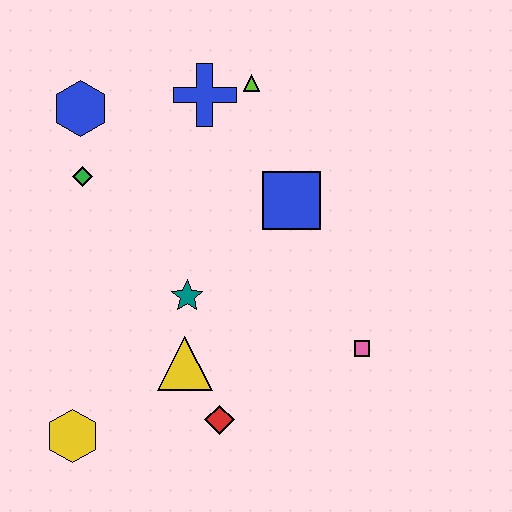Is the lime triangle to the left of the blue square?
Yes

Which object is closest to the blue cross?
The lime triangle is closest to the blue cross.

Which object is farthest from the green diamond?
The pink square is farthest from the green diamond.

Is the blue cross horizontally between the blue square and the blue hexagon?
Yes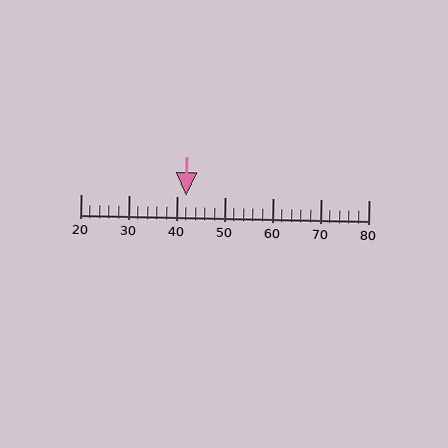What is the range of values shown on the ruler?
The ruler shows values from 20 to 80.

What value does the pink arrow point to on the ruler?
The pink arrow points to approximately 42.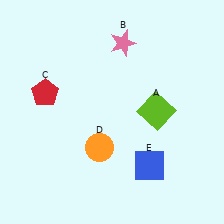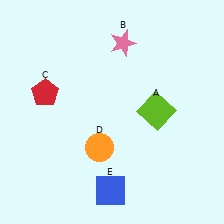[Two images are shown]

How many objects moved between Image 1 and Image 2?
1 object moved between the two images.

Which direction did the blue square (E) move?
The blue square (E) moved left.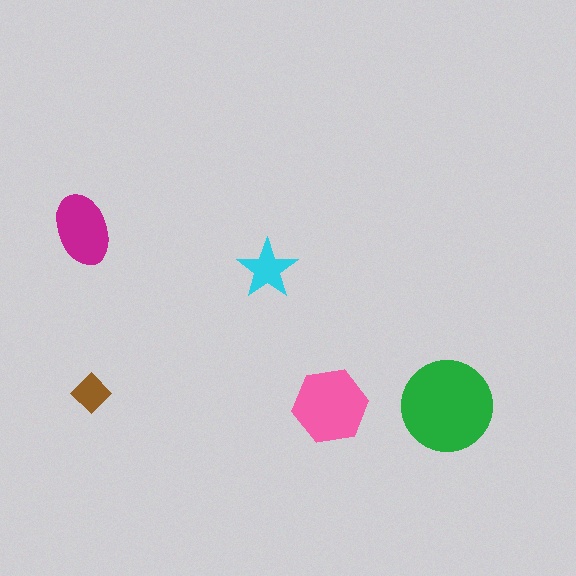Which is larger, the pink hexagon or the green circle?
The green circle.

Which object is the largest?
The green circle.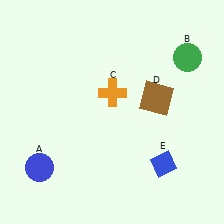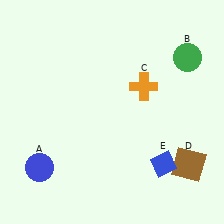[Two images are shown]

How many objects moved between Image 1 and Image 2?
2 objects moved between the two images.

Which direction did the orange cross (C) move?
The orange cross (C) moved right.